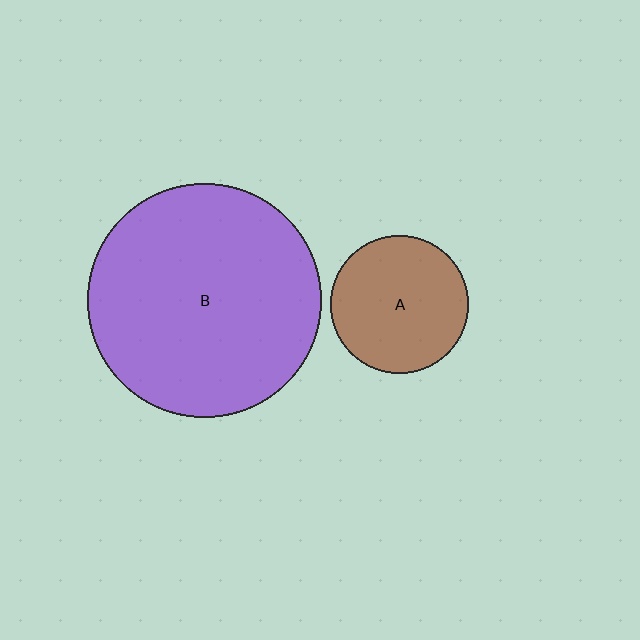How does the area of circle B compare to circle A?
Approximately 2.9 times.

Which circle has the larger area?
Circle B (purple).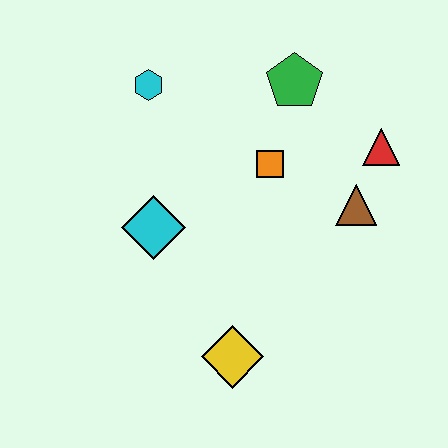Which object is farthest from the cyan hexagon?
The yellow diamond is farthest from the cyan hexagon.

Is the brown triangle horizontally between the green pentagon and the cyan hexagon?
No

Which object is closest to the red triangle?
The brown triangle is closest to the red triangle.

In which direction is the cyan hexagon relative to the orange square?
The cyan hexagon is to the left of the orange square.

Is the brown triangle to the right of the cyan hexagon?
Yes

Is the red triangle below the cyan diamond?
No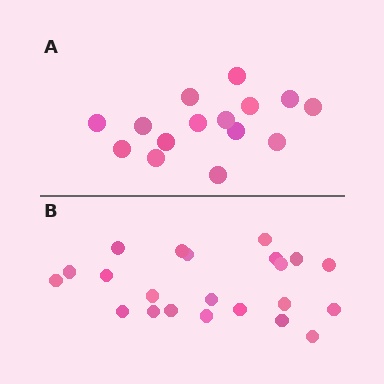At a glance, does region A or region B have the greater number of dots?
Region B (the bottom region) has more dots.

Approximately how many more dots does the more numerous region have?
Region B has roughly 8 or so more dots than region A.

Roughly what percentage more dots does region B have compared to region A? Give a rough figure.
About 45% more.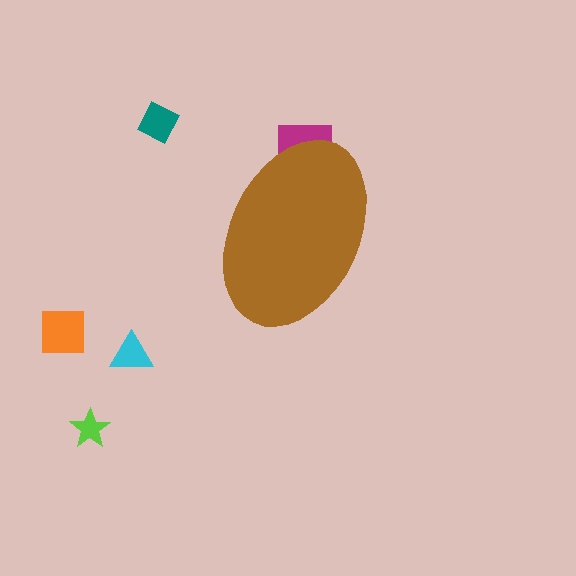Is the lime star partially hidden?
No, the lime star is fully visible.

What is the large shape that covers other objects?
A brown ellipse.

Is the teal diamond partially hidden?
No, the teal diamond is fully visible.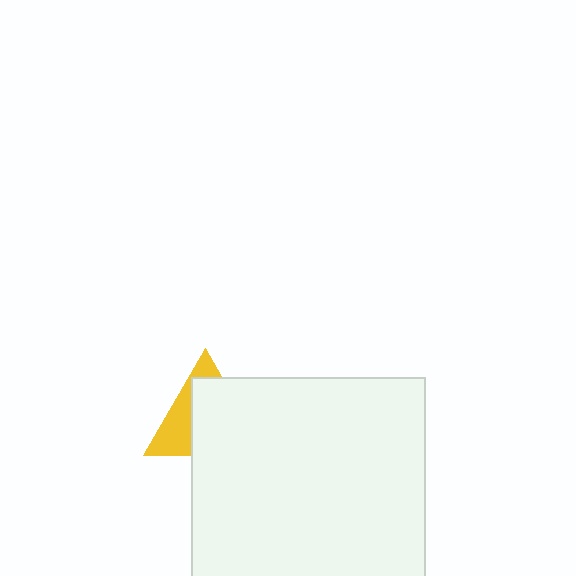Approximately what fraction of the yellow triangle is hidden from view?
Roughly 62% of the yellow triangle is hidden behind the white rectangle.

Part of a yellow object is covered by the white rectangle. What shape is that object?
It is a triangle.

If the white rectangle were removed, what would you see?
You would see the complete yellow triangle.